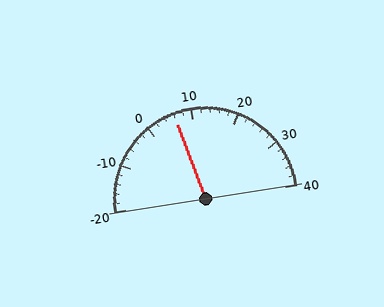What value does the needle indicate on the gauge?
The needle indicates approximately 6.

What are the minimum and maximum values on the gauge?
The gauge ranges from -20 to 40.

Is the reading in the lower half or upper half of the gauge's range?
The reading is in the lower half of the range (-20 to 40).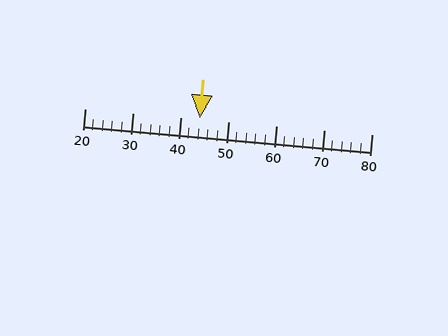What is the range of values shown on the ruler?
The ruler shows values from 20 to 80.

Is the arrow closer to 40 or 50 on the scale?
The arrow is closer to 40.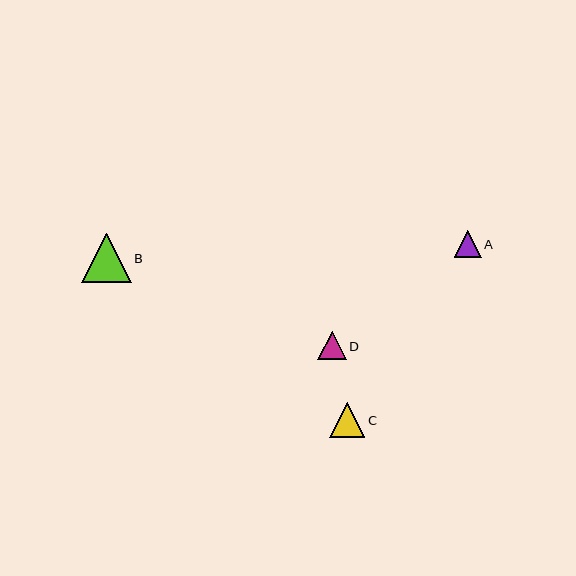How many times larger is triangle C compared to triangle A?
Triangle C is approximately 1.3 times the size of triangle A.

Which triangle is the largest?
Triangle B is the largest with a size of approximately 50 pixels.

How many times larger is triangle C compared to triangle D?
Triangle C is approximately 1.3 times the size of triangle D.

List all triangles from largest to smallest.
From largest to smallest: B, C, D, A.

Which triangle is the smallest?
Triangle A is the smallest with a size of approximately 27 pixels.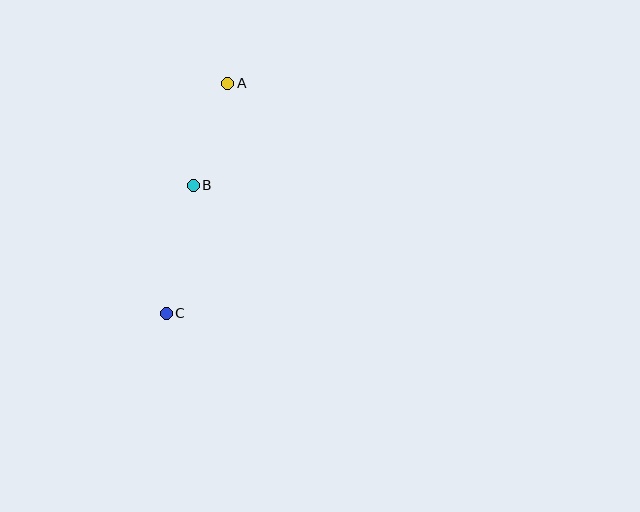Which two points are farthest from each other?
Points A and C are farthest from each other.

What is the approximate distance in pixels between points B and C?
The distance between B and C is approximately 131 pixels.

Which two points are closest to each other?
Points A and B are closest to each other.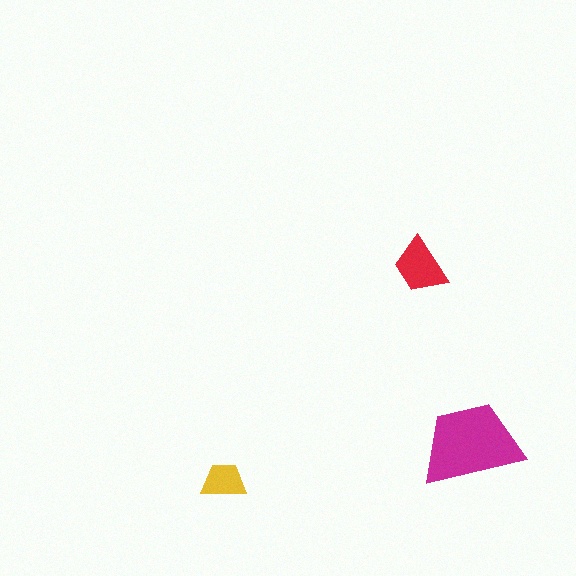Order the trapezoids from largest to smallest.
the magenta one, the red one, the yellow one.